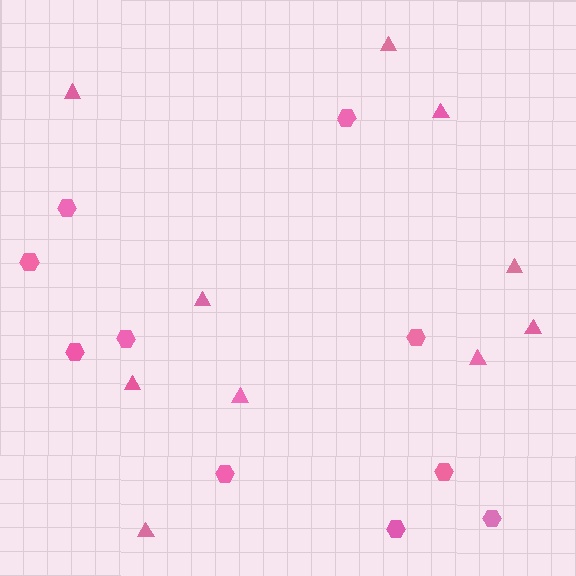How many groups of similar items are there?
There are 2 groups: one group of hexagons (10) and one group of triangles (10).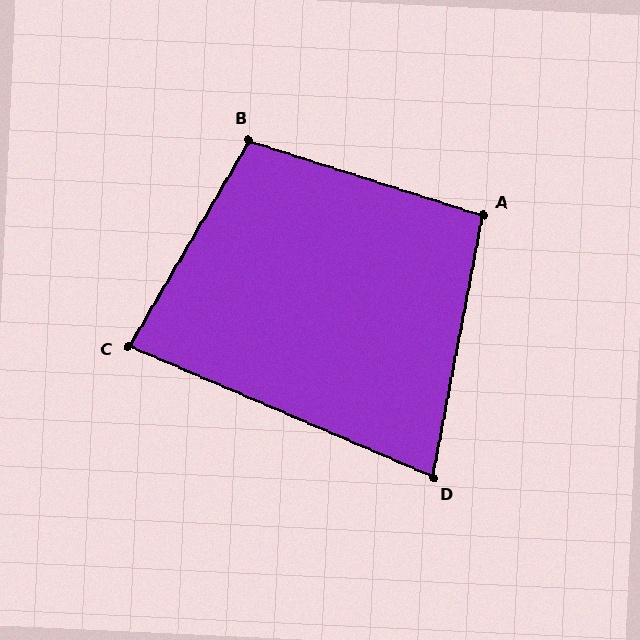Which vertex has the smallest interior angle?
D, at approximately 78 degrees.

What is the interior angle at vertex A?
Approximately 97 degrees (obtuse).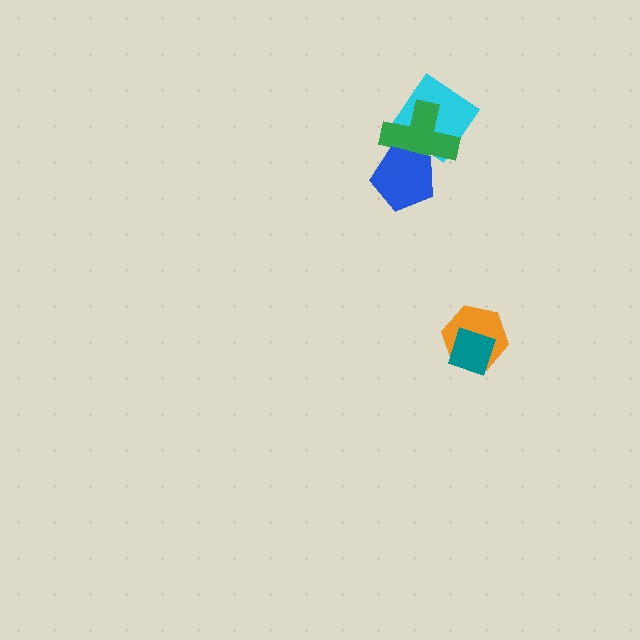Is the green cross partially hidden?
Yes, it is partially covered by another shape.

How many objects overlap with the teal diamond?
1 object overlaps with the teal diamond.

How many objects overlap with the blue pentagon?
2 objects overlap with the blue pentagon.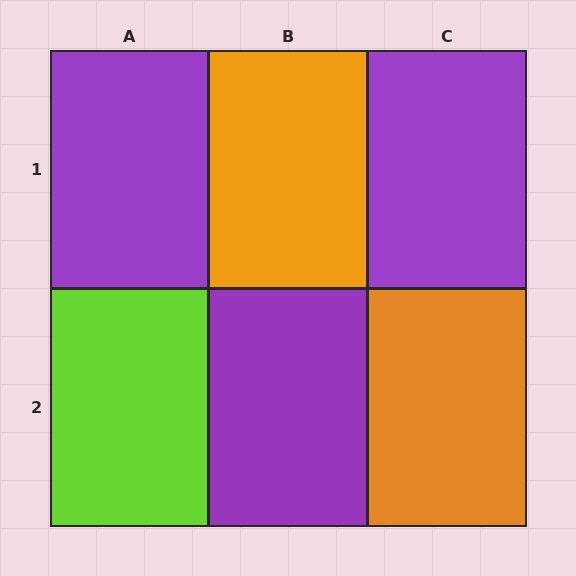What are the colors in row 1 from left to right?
Purple, orange, purple.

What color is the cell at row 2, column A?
Lime.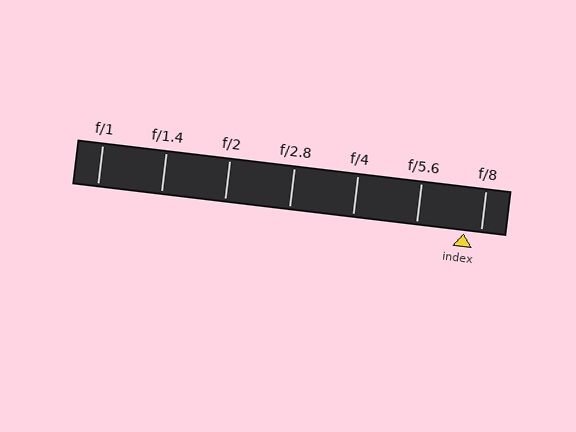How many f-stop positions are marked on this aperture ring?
There are 7 f-stop positions marked.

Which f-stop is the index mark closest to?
The index mark is closest to f/8.